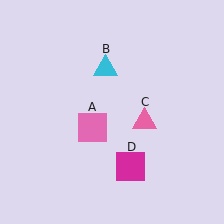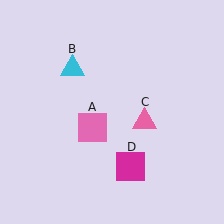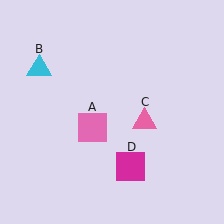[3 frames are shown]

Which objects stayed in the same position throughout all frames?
Pink square (object A) and pink triangle (object C) and magenta square (object D) remained stationary.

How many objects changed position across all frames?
1 object changed position: cyan triangle (object B).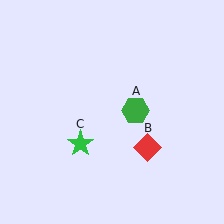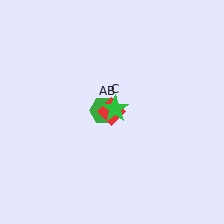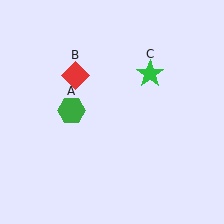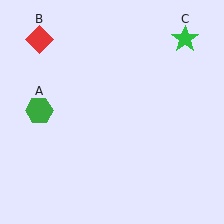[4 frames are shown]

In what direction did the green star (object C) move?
The green star (object C) moved up and to the right.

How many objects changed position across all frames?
3 objects changed position: green hexagon (object A), red diamond (object B), green star (object C).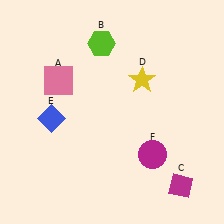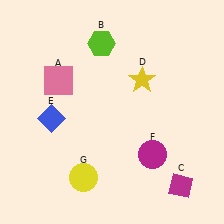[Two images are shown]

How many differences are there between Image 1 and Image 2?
There is 1 difference between the two images.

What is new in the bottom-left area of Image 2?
A yellow circle (G) was added in the bottom-left area of Image 2.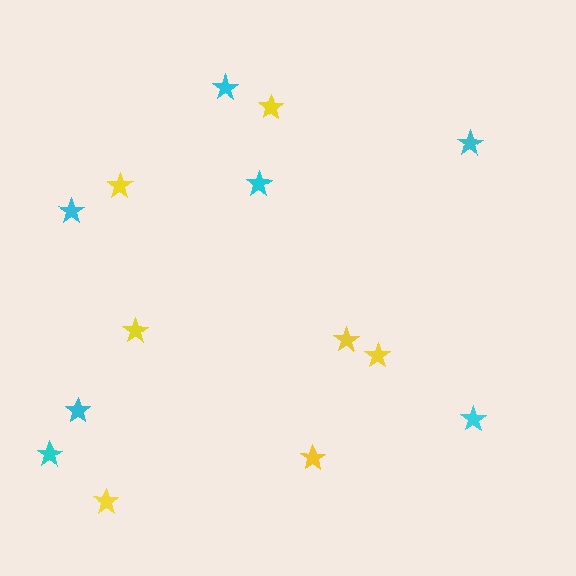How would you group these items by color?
There are 2 groups: one group of cyan stars (7) and one group of yellow stars (7).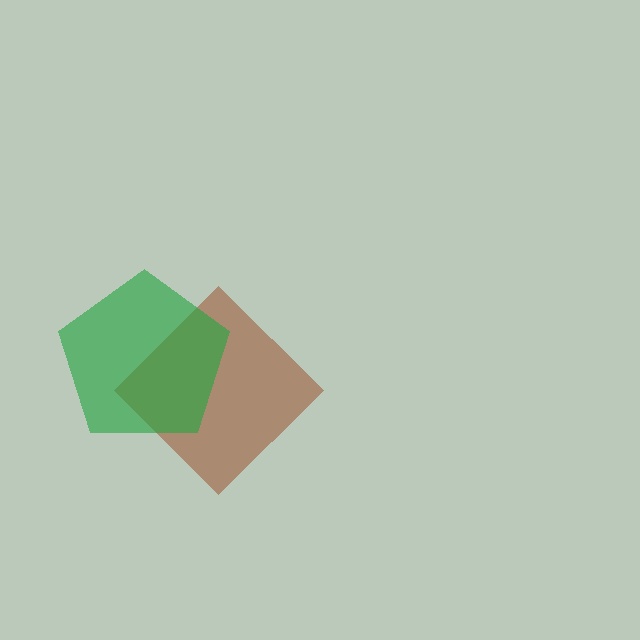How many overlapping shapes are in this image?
There are 2 overlapping shapes in the image.